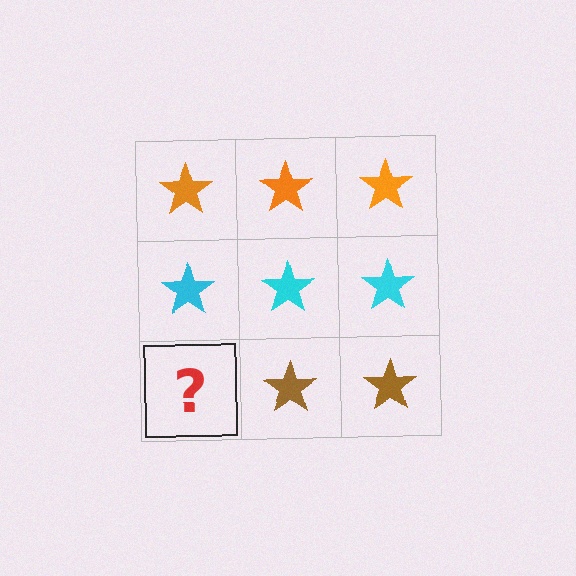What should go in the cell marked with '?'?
The missing cell should contain a brown star.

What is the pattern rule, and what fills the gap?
The rule is that each row has a consistent color. The gap should be filled with a brown star.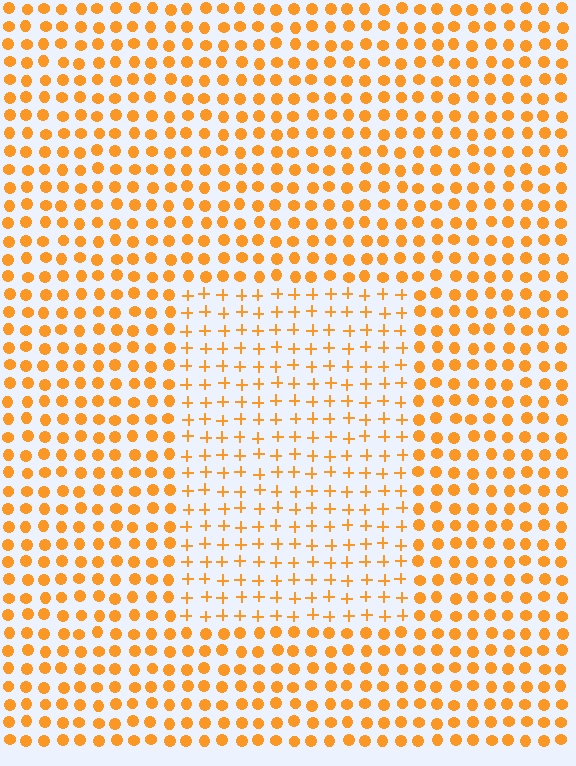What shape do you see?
I see a rectangle.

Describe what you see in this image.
The image is filled with small orange elements arranged in a uniform grid. A rectangle-shaped region contains plus signs, while the surrounding area contains circles. The boundary is defined purely by the change in element shape.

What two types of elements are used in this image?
The image uses plus signs inside the rectangle region and circles outside it.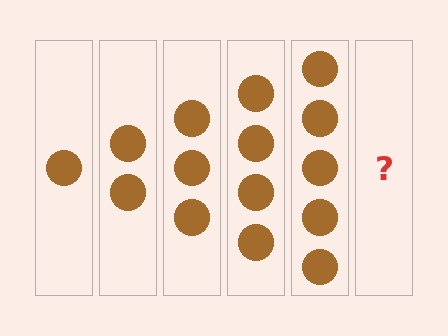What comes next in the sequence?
The next element should be 6 circles.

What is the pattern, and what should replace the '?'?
The pattern is that each step adds one more circle. The '?' should be 6 circles.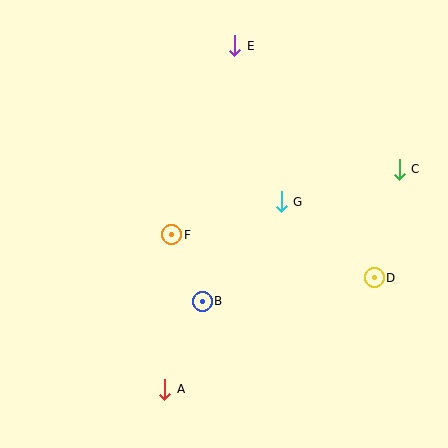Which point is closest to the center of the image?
Point F at (172, 235) is closest to the center.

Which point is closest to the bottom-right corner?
Point D is closest to the bottom-right corner.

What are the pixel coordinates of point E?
Point E is at (235, 46).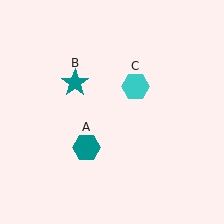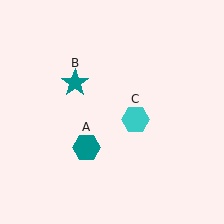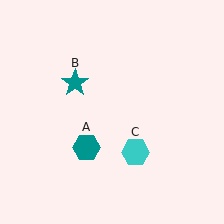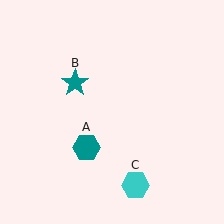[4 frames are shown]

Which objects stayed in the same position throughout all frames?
Teal hexagon (object A) and teal star (object B) remained stationary.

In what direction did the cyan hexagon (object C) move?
The cyan hexagon (object C) moved down.